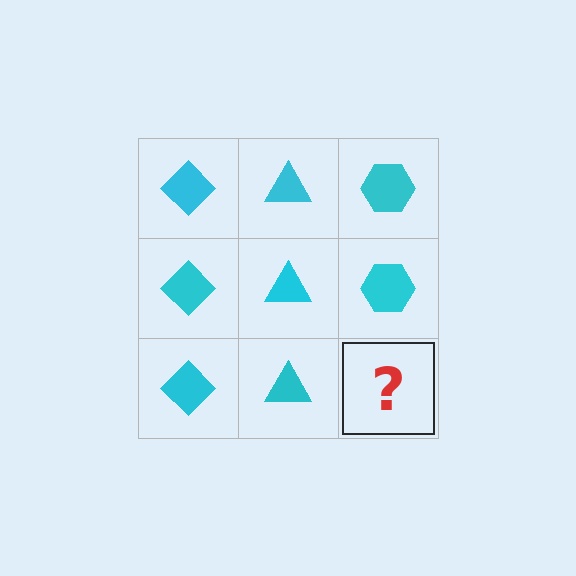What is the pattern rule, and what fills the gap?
The rule is that each column has a consistent shape. The gap should be filled with a cyan hexagon.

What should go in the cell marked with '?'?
The missing cell should contain a cyan hexagon.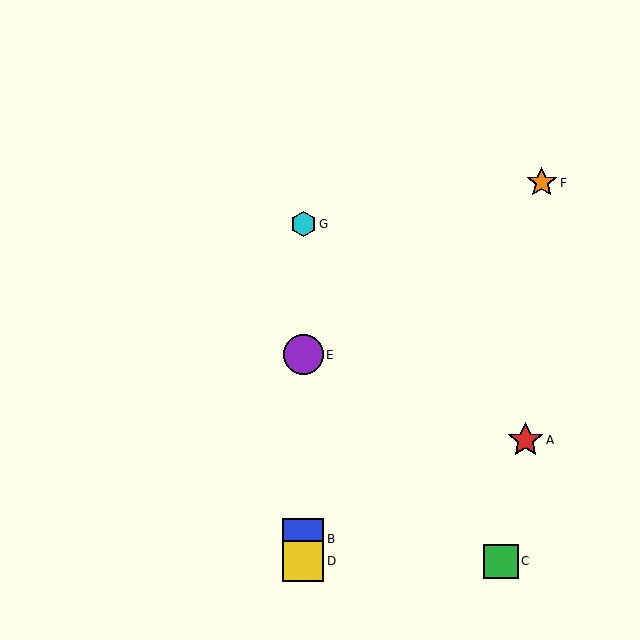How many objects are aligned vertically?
4 objects (B, D, E, G) are aligned vertically.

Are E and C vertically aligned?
No, E is at x≈303 and C is at x≈501.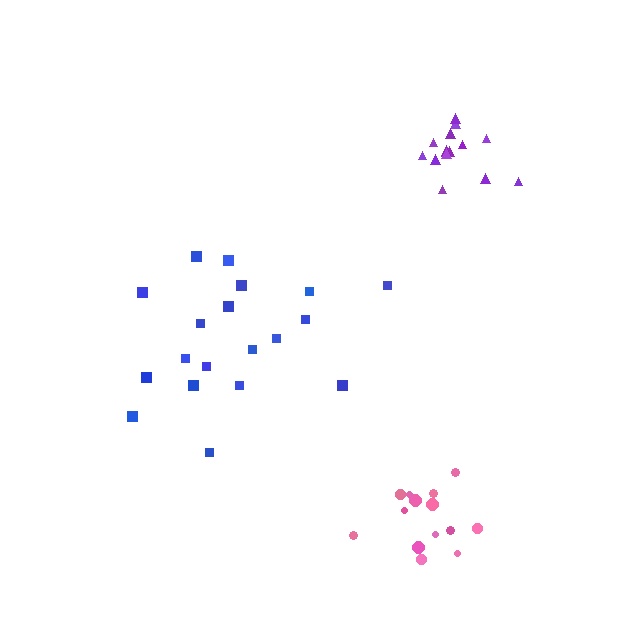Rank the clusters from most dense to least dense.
purple, pink, blue.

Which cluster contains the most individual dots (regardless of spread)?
Blue (19).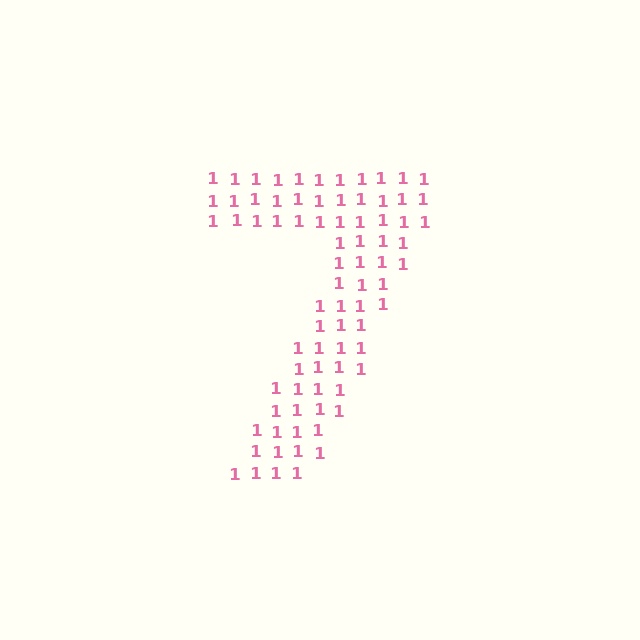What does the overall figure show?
The overall figure shows the digit 7.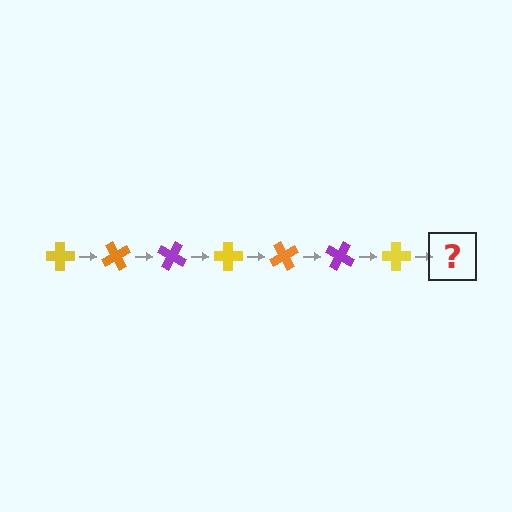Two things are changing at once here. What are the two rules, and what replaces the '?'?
The two rules are that it rotates 60 degrees each step and the color cycles through yellow, orange, and purple. The '?' should be an orange cross, rotated 420 degrees from the start.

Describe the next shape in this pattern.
It should be an orange cross, rotated 420 degrees from the start.